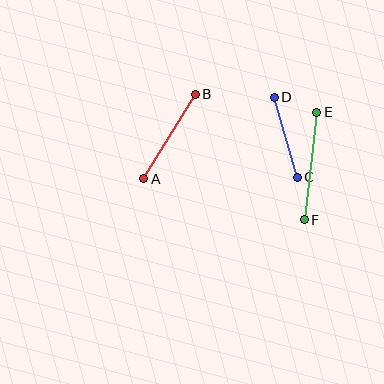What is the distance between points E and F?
The distance is approximately 108 pixels.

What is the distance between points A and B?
The distance is approximately 99 pixels.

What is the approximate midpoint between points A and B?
The midpoint is at approximately (169, 137) pixels.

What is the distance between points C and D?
The distance is approximately 83 pixels.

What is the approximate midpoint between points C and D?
The midpoint is at approximately (286, 137) pixels.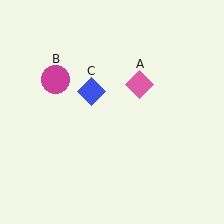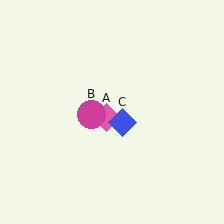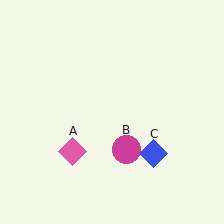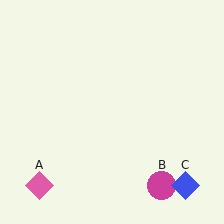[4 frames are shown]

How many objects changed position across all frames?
3 objects changed position: pink diamond (object A), magenta circle (object B), blue diamond (object C).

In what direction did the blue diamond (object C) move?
The blue diamond (object C) moved down and to the right.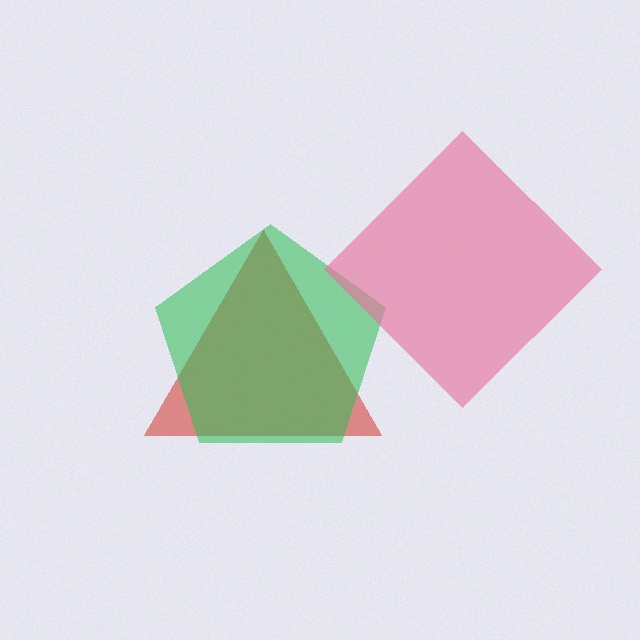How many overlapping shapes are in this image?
There are 3 overlapping shapes in the image.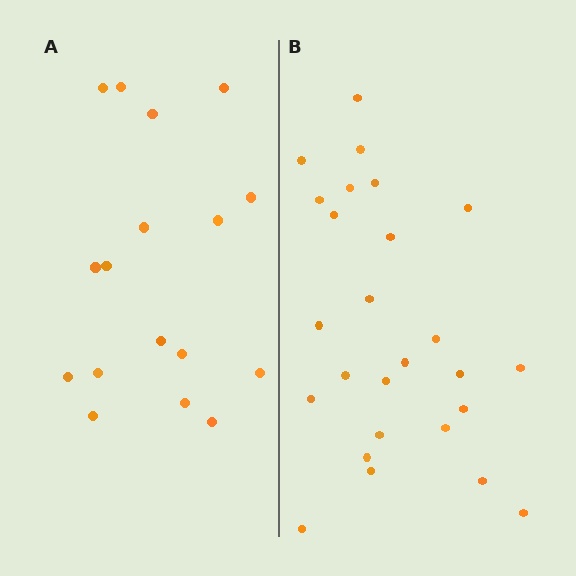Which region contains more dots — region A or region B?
Region B (the right region) has more dots.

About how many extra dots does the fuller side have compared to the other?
Region B has roughly 8 or so more dots than region A.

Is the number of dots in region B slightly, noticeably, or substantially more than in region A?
Region B has substantially more. The ratio is roughly 1.5 to 1.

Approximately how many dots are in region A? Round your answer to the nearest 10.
About 20 dots. (The exact count is 17, which rounds to 20.)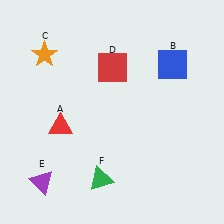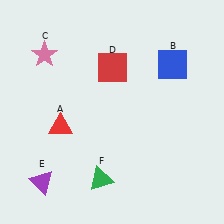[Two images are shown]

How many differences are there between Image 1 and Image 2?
There is 1 difference between the two images.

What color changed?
The star (C) changed from orange in Image 1 to pink in Image 2.